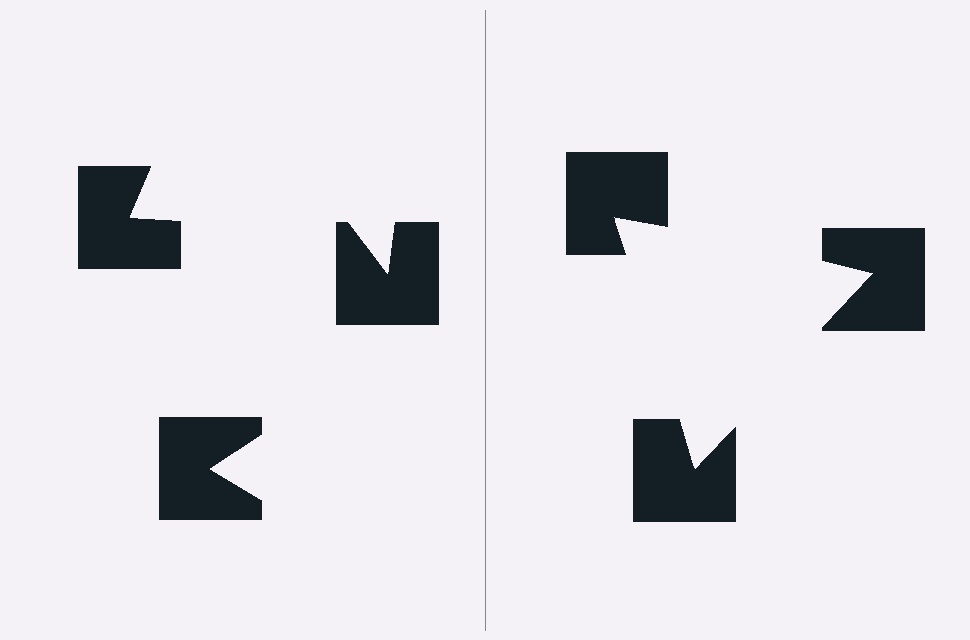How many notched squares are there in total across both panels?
6 — 3 on each side.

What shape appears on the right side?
An illusory triangle.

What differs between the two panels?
The notched squares are positioned identically on both sides; only the wedge orientations differ. On the right they align to a triangle; on the left they are misaligned.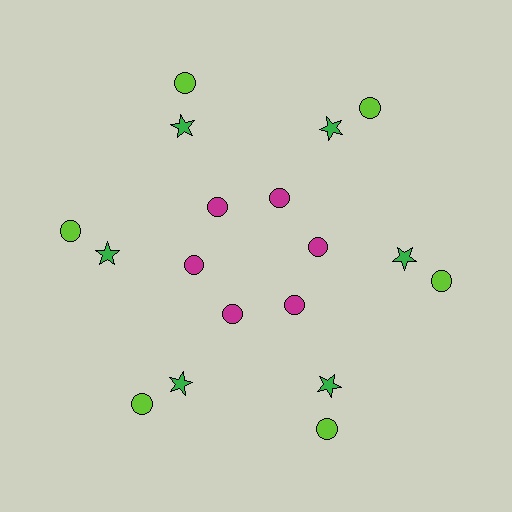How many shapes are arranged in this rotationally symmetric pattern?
There are 18 shapes, arranged in 6 groups of 3.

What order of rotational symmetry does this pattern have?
This pattern has 6-fold rotational symmetry.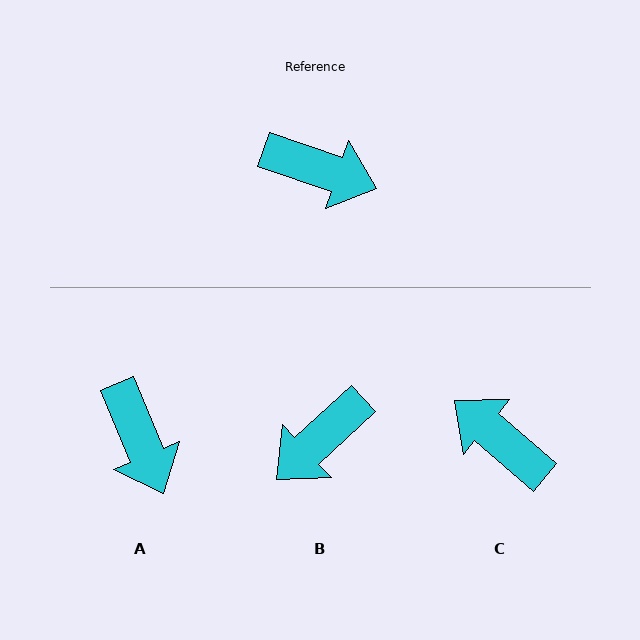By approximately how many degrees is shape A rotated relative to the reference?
Approximately 48 degrees clockwise.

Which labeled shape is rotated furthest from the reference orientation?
C, about 158 degrees away.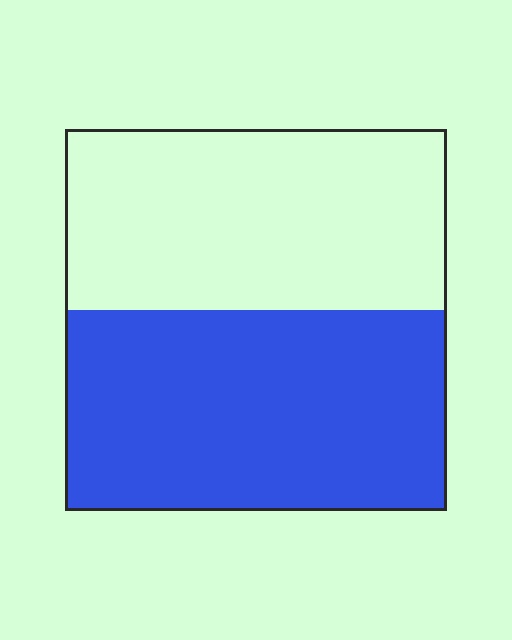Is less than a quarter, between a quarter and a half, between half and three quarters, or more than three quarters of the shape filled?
Between half and three quarters.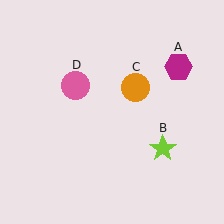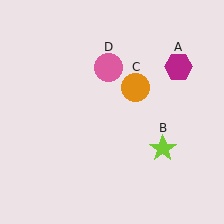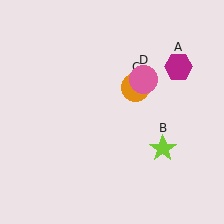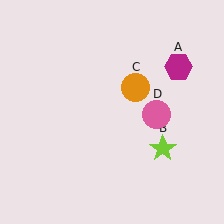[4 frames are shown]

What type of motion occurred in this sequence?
The pink circle (object D) rotated clockwise around the center of the scene.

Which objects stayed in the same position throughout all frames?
Magenta hexagon (object A) and lime star (object B) and orange circle (object C) remained stationary.